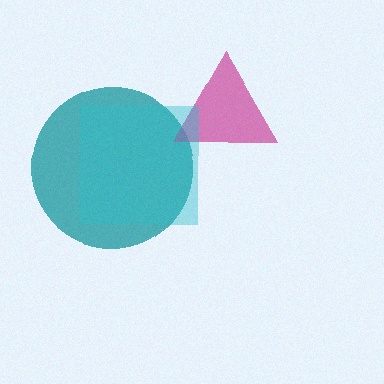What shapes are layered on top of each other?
The layered shapes are: a teal circle, a magenta triangle, a cyan square.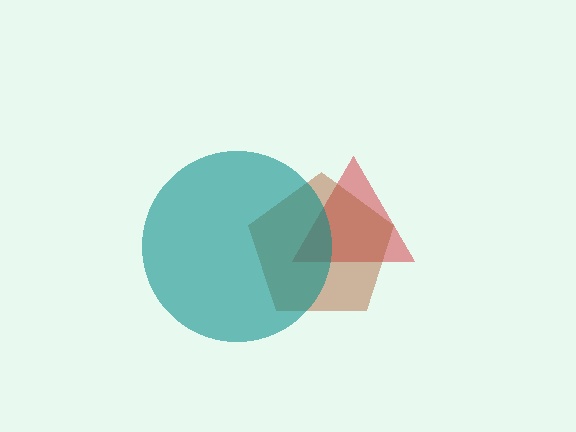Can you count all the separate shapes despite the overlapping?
Yes, there are 3 separate shapes.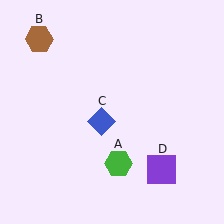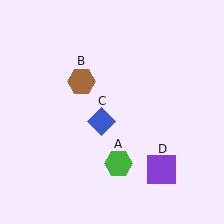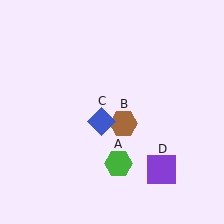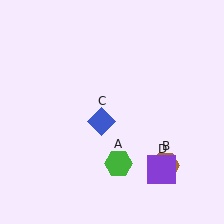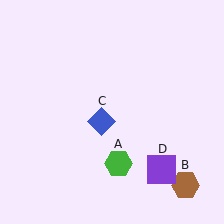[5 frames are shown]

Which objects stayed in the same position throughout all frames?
Green hexagon (object A) and blue diamond (object C) and purple square (object D) remained stationary.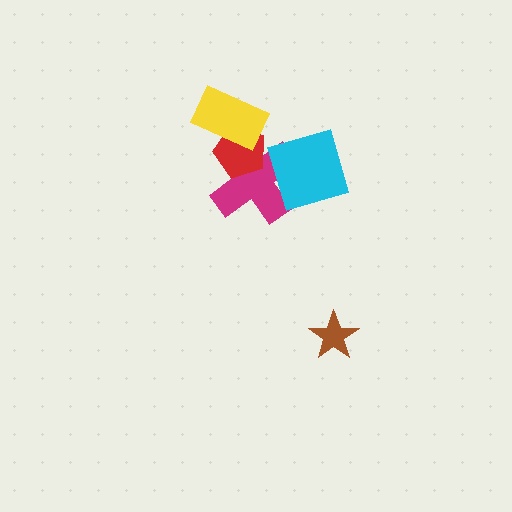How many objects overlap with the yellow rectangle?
2 objects overlap with the yellow rectangle.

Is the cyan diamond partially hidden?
No, no other shape covers it.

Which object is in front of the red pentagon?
The yellow rectangle is in front of the red pentagon.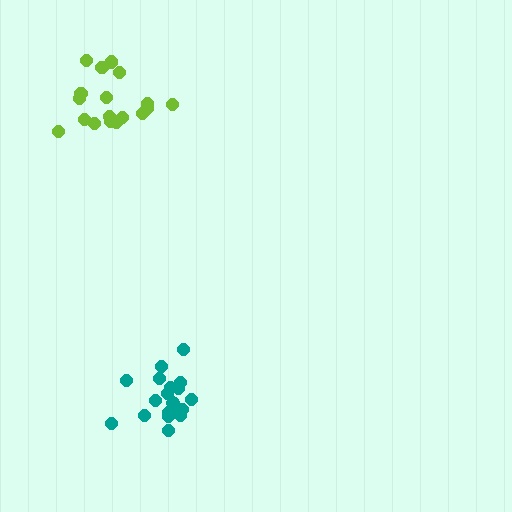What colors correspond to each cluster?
The clusters are colored: teal, lime.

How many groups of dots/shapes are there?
There are 2 groups.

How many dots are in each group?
Group 1: 20 dots, Group 2: 18 dots (38 total).